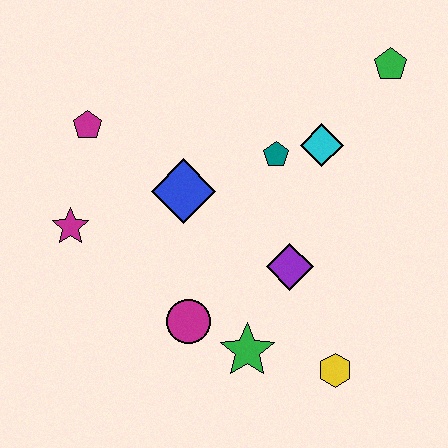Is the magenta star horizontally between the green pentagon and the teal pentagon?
No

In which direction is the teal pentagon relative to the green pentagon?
The teal pentagon is to the left of the green pentagon.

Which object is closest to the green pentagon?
The cyan diamond is closest to the green pentagon.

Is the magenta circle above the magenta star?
No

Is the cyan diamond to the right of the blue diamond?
Yes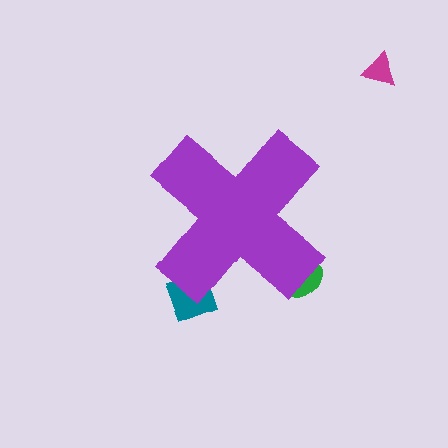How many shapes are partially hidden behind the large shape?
2 shapes are partially hidden.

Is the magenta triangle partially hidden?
No, the magenta triangle is fully visible.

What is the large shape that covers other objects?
A purple cross.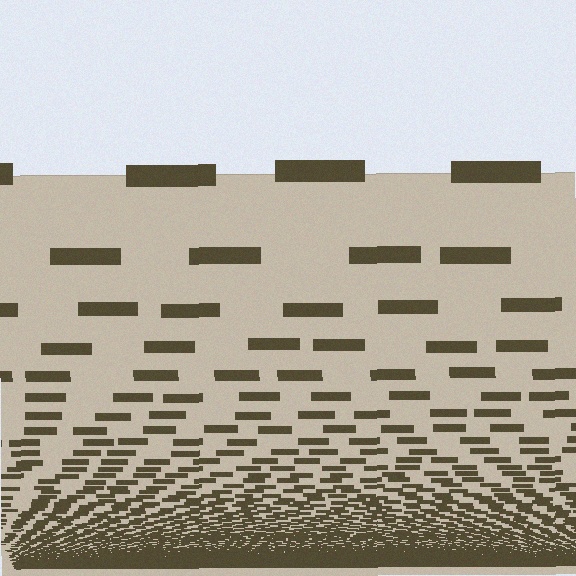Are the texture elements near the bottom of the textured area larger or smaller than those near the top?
Smaller. The gradient is inverted — elements near the bottom are smaller and denser.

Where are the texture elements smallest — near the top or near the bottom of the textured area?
Near the bottom.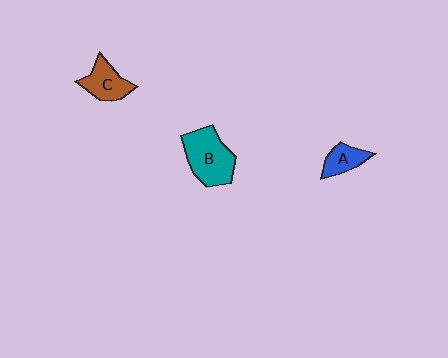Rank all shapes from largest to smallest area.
From largest to smallest: B (teal), C (brown), A (blue).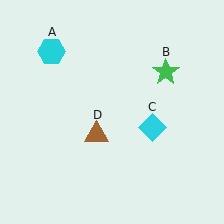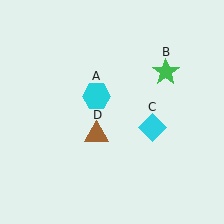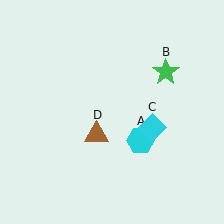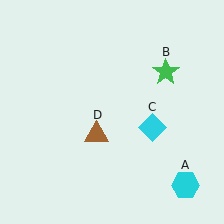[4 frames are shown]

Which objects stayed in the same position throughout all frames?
Green star (object B) and cyan diamond (object C) and brown triangle (object D) remained stationary.